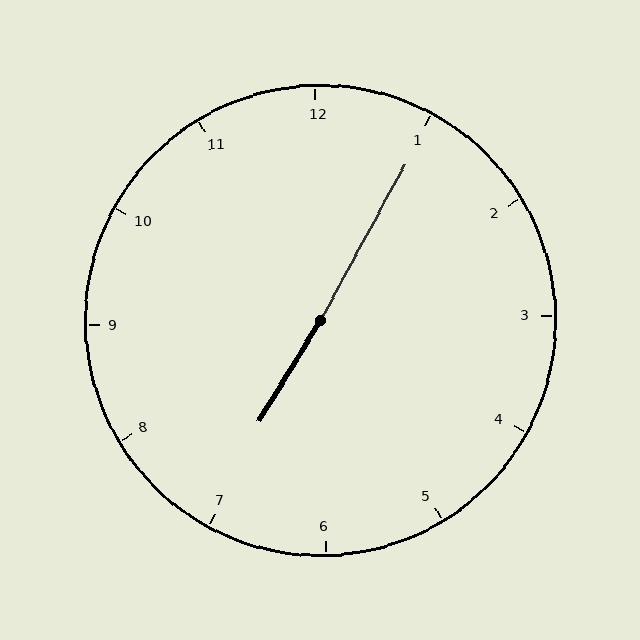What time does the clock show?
7:05.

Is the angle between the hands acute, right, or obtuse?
It is obtuse.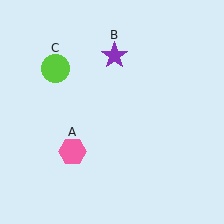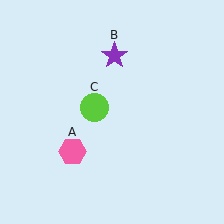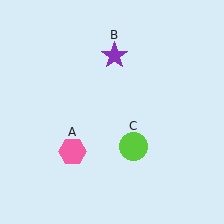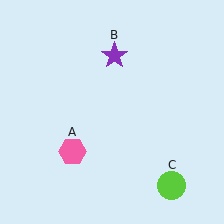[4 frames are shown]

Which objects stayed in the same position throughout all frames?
Pink hexagon (object A) and purple star (object B) remained stationary.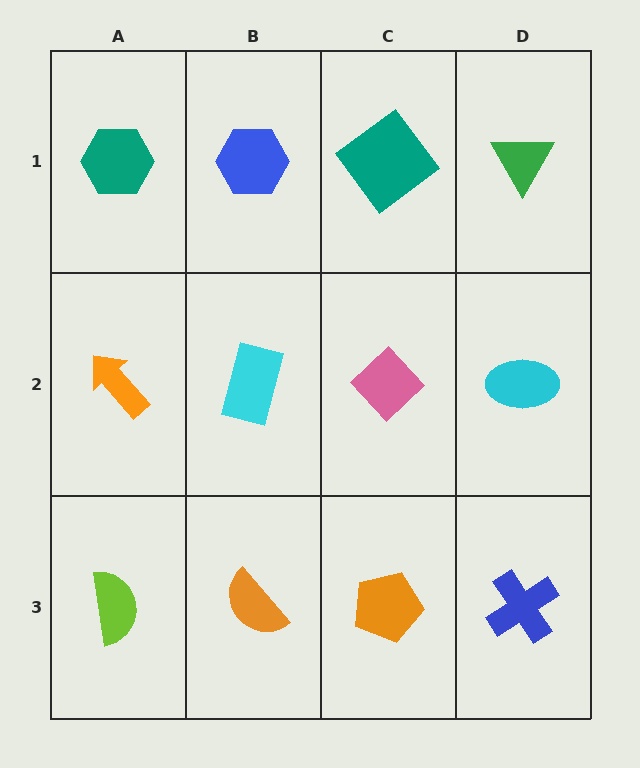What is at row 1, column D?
A green triangle.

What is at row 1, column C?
A teal diamond.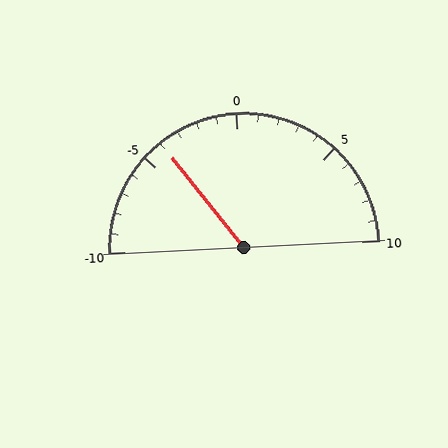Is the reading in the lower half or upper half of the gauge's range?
The reading is in the lower half of the range (-10 to 10).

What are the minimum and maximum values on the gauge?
The gauge ranges from -10 to 10.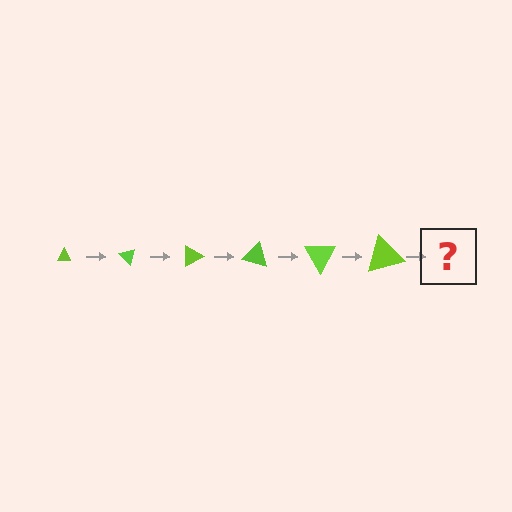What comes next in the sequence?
The next element should be a triangle, larger than the previous one and rotated 270 degrees from the start.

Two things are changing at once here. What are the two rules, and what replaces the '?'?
The two rules are that the triangle grows larger each step and it rotates 45 degrees each step. The '?' should be a triangle, larger than the previous one and rotated 270 degrees from the start.